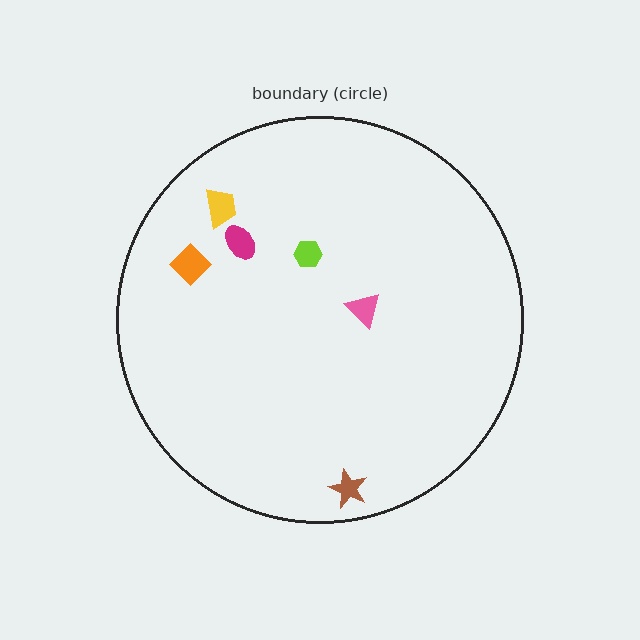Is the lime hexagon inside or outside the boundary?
Inside.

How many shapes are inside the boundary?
6 inside, 0 outside.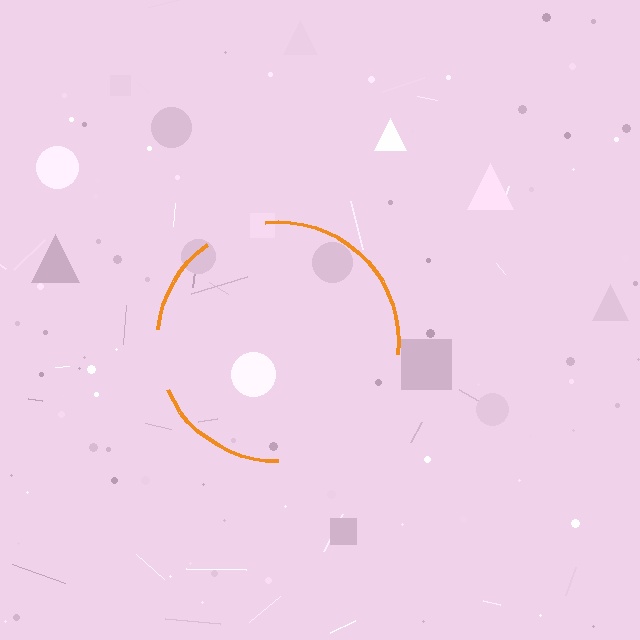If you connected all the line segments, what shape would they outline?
They would outline a circle.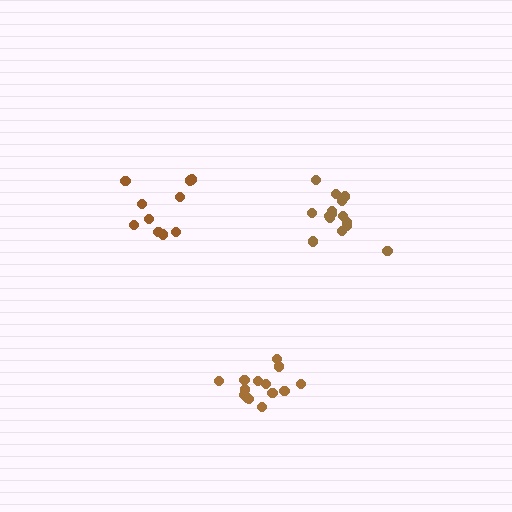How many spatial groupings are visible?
There are 3 spatial groupings.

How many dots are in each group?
Group 1: 10 dots, Group 2: 14 dots, Group 3: 15 dots (39 total).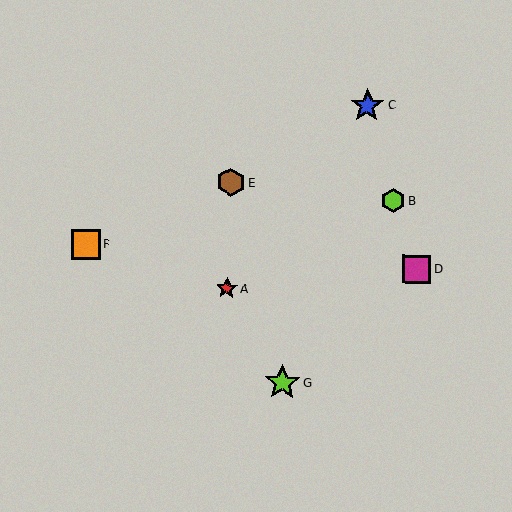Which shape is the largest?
The lime star (labeled G) is the largest.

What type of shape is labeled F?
Shape F is an orange square.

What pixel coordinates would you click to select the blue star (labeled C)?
Click at (367, 105) to select the blue star C.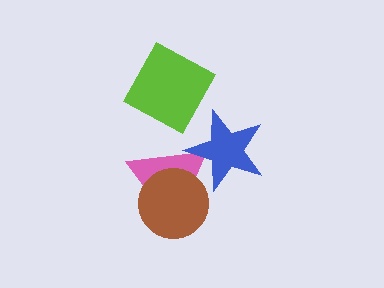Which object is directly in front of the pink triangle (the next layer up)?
The brown circle is directly in front of the pink triangle.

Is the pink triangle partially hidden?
Yes, it is partially covered by another shape.